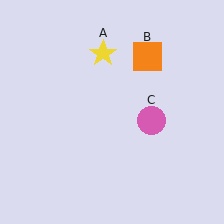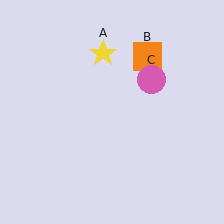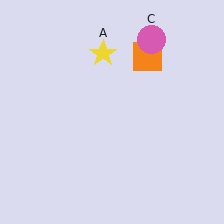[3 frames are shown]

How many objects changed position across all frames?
1 object changed position: pink circle (object C).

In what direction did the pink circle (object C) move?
The pink circle (object C) moved up.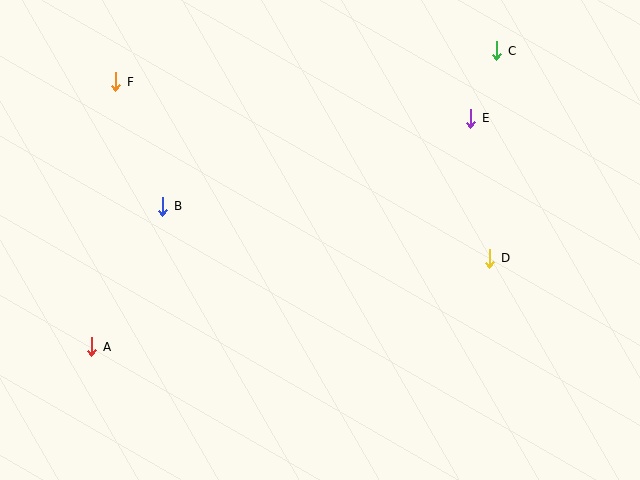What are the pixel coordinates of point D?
Point D is at (490, 258).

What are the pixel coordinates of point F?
Point F is at (116, 82).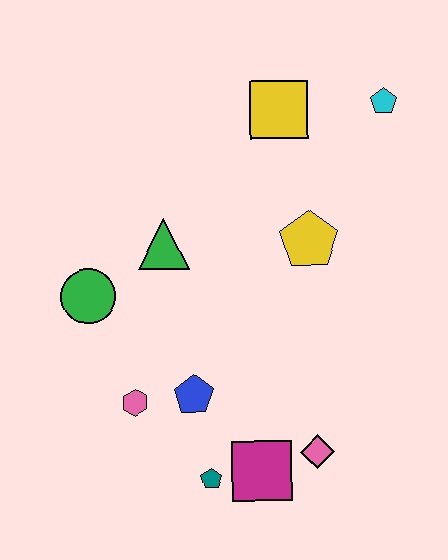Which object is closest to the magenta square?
The teal pentagon is closest to the magenta square.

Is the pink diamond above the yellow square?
No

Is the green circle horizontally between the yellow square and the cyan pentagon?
No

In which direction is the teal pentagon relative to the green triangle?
The teal pentagon is below the green triangle.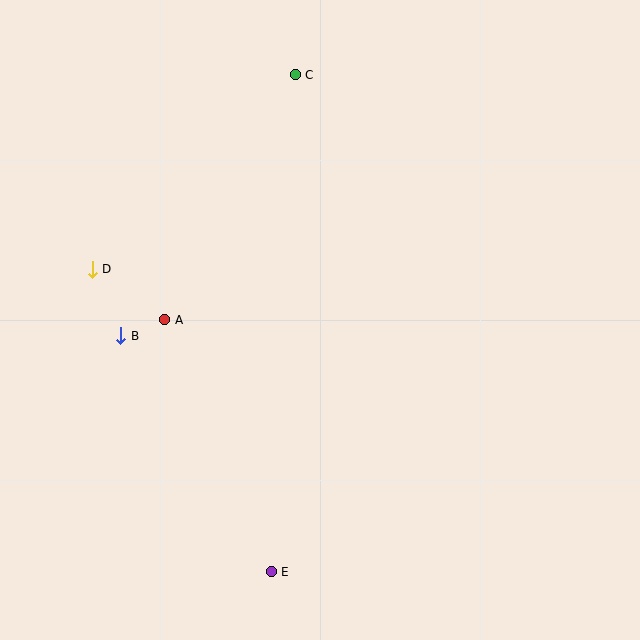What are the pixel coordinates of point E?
Point E is at (271, 572).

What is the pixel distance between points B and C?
The distance between B and C is 314 pixels.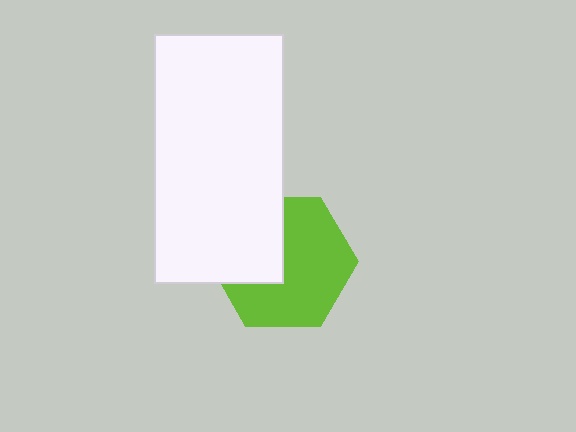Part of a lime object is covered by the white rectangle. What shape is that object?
It is a hexagon.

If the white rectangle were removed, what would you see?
You would see the complete lime hexagon.